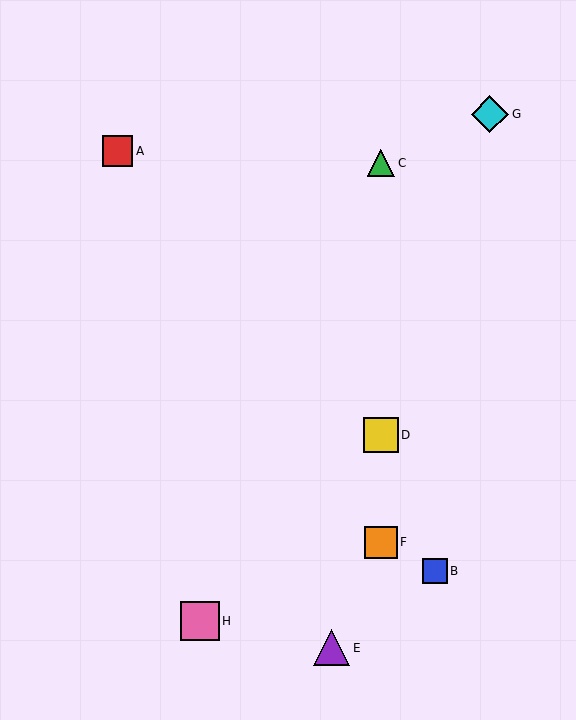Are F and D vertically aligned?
Yes, both are at x≈381.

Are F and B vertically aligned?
No, F is at x≈381 and B is at x≈435.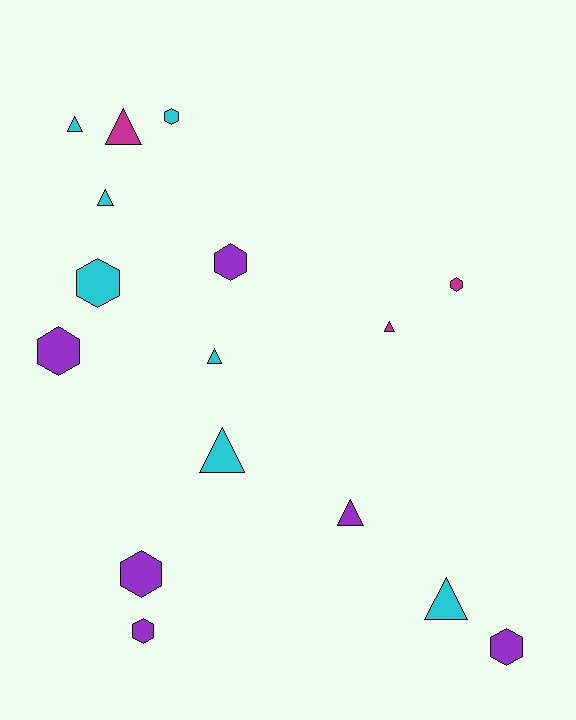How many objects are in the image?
There are 16 objects.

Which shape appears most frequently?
Hexagon, with 8 objects.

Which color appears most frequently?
Cyan, with 7 objects.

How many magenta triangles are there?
There are 2 magenta triangles.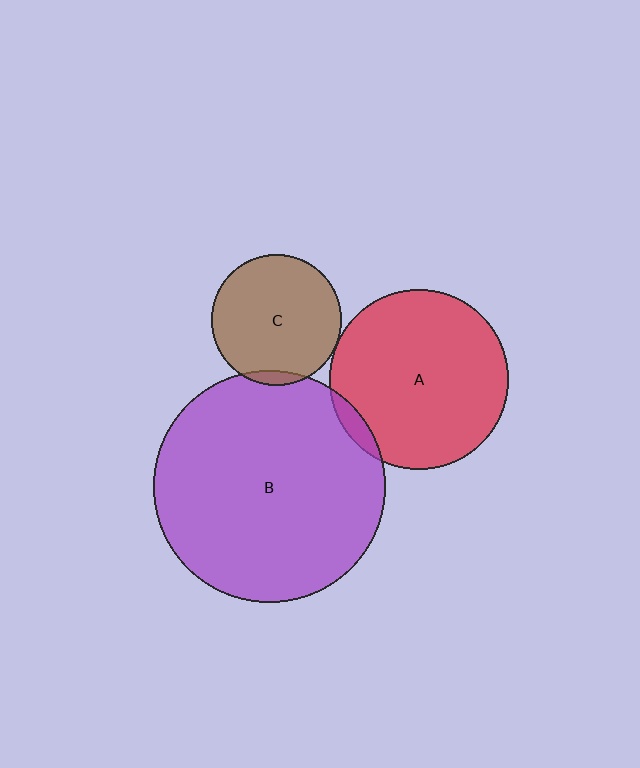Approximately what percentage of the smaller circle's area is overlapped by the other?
Approximately 5%.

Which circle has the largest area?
Circle B (purple).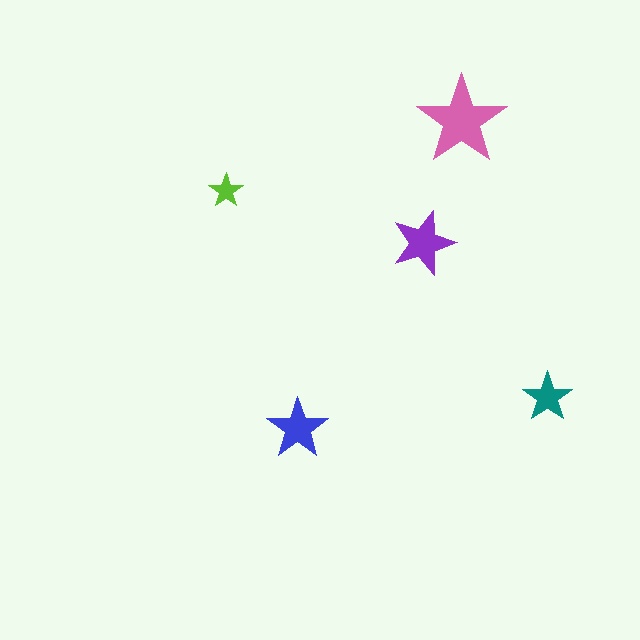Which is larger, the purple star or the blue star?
The purple one.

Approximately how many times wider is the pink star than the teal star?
About 2 times wider.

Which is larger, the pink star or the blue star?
The pink one.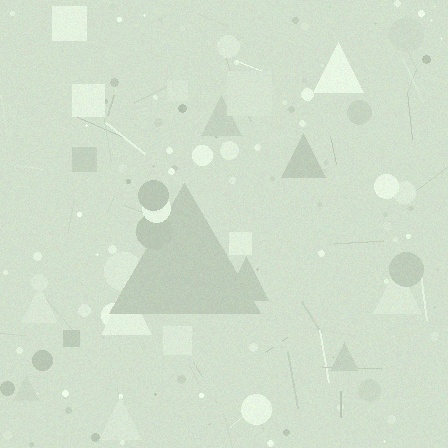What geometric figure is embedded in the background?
A triangle is embedded in the background.